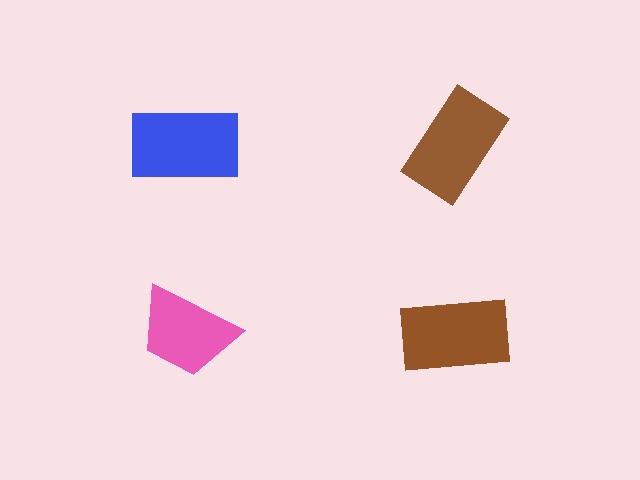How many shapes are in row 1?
2 shapes.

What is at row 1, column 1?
A blue rectangle.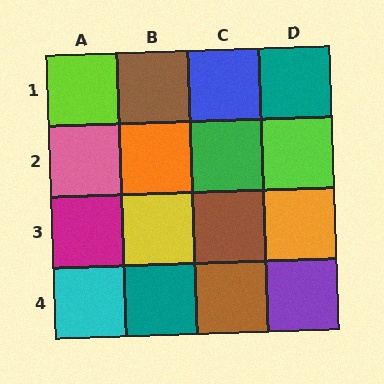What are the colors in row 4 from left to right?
Cyan, teal, brown, purple.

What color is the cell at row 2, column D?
Lime.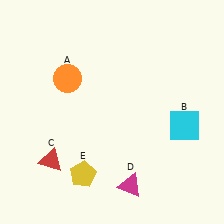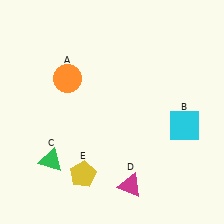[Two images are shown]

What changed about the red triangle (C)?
In Image 1, C is red. In Image 2, it changed to green.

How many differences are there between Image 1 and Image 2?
There is 1 difference between the two images.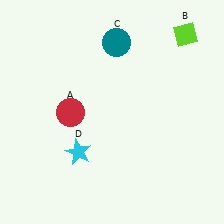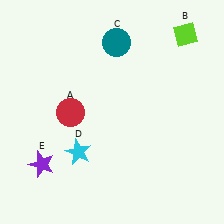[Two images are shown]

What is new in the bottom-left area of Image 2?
A purple star (E) was added in the bottom-left area of Image 2.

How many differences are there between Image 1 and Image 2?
There is 1 difference between the two images.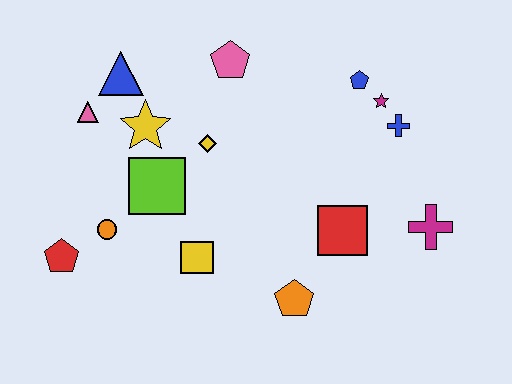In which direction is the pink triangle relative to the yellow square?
The pink triangle is above the yellow square.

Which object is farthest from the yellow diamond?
The magenta cross is farthest from the yellow diamond.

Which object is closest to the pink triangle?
The blue triangle is closest to the pink triangle.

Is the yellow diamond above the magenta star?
No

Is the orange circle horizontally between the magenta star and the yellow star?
No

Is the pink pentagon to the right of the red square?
No